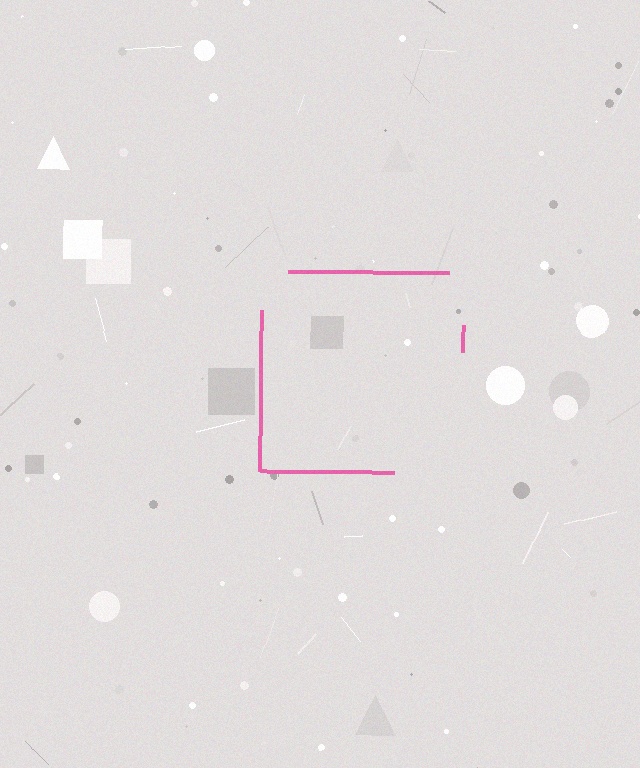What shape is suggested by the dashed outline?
The dashed outline suggests a square.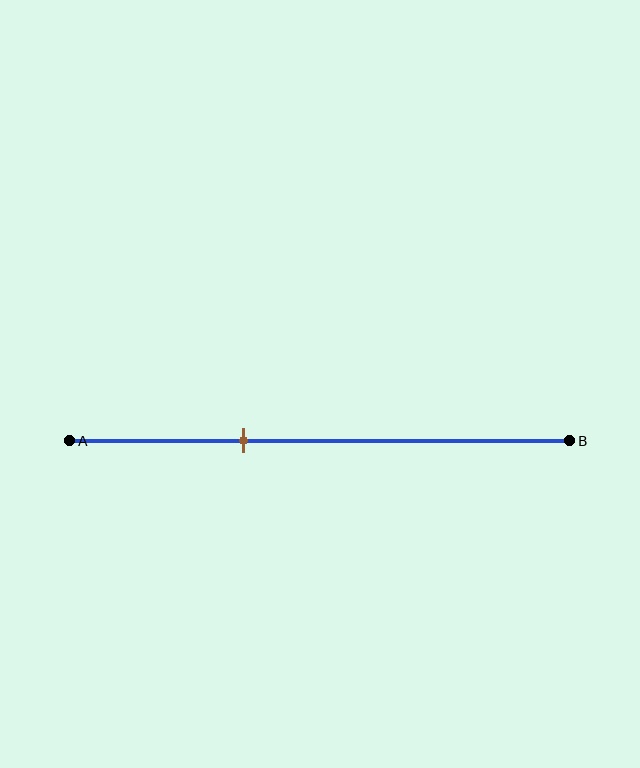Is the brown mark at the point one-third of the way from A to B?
Yes, the mark is approximately at the one-third point.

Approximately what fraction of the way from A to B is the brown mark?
The brown mark is approximately 35% of the way from A to B.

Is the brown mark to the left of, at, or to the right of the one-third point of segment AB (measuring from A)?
The brown mark is approximately at the one-third point of segment AB.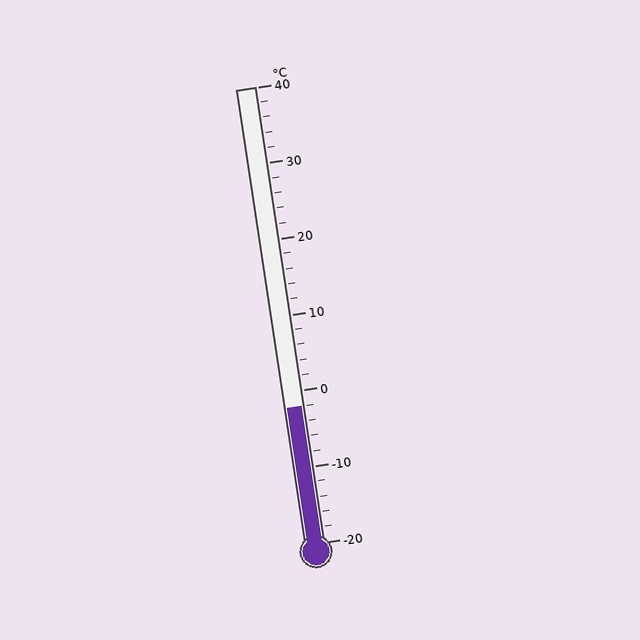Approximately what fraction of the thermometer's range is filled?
The thermometer is filled to approximately 30% of its range.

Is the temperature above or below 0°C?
The temperature is below 0°C.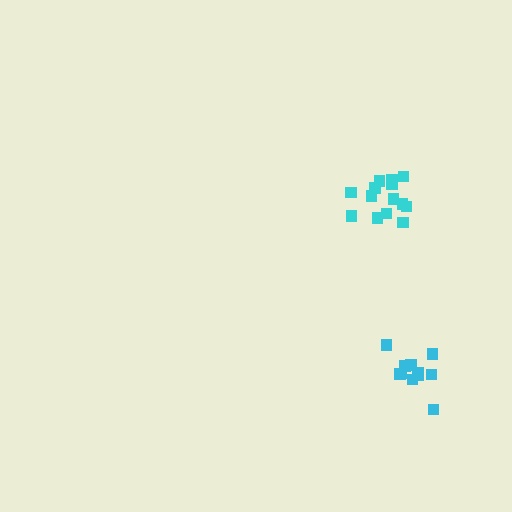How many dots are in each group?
Group 1: 11 dots, Group 2: 14 dots (25 total).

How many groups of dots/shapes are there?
There are 2 groups.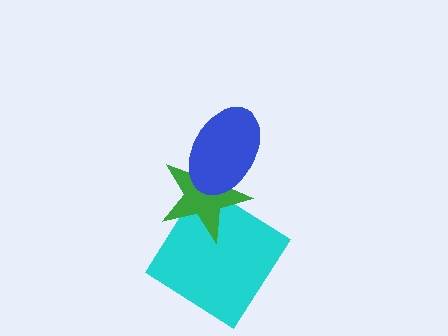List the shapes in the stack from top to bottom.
From top to bottom: the blue ellipse, the green star, the cyan diamond.